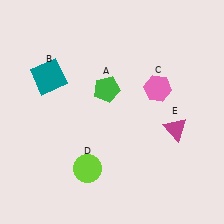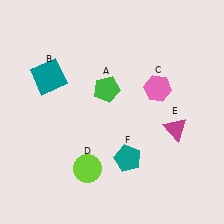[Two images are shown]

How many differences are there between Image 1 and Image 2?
There is 1 difference between the two images.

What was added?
A teal pentagon (F) was added in Image 2.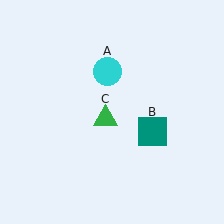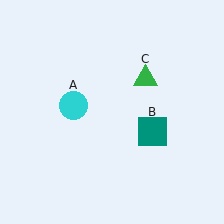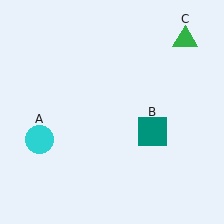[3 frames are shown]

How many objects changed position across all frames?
2 objects changed position: cyan circle (object A), green triangle (object C).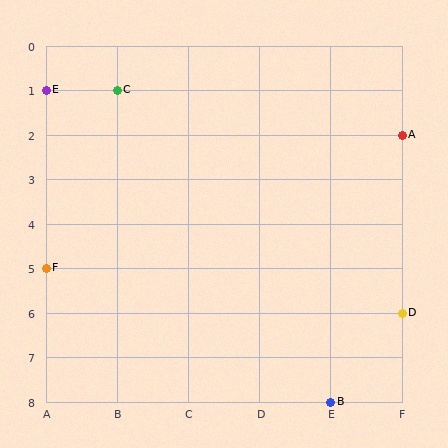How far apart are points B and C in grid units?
Points B and C are 3 columns and 7 rows apart (about 7.6 grid units diagonally).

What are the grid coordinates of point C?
Point C is at grid coordinates (B, 1).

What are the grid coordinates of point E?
Point E is at grid coordinates (A, 1).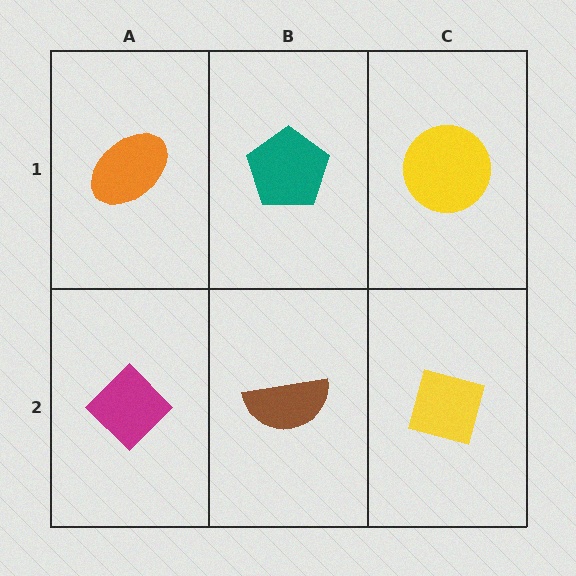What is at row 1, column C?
A yellow circle.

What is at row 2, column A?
A magenta diamond.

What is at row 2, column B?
A brown semicircle.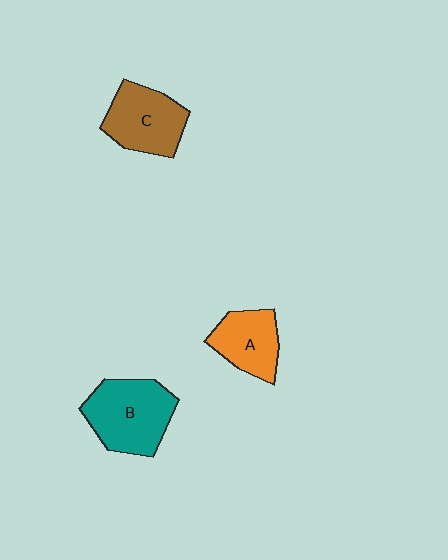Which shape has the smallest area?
Shape A (orange).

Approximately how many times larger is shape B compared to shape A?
Approximately 1.5 times.